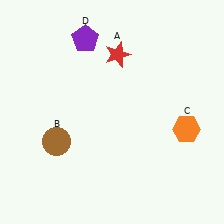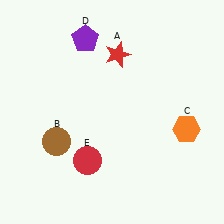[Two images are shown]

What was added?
A red circle (E) was added in Image 2.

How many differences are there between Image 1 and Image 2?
There is 1 difference between the two images.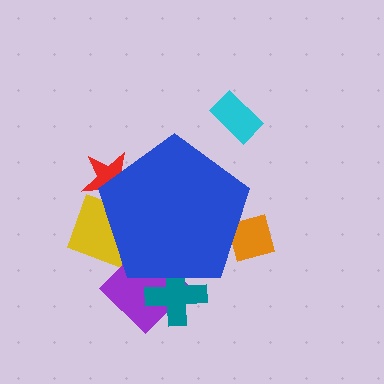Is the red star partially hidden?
Yes, the red star is partially hidden behind the blue pentagon.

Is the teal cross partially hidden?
Yes, the teal cross is partially hidden behind the blue pentagon.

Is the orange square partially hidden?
Yes, the orange square is partially hidden behind the blue pentagon.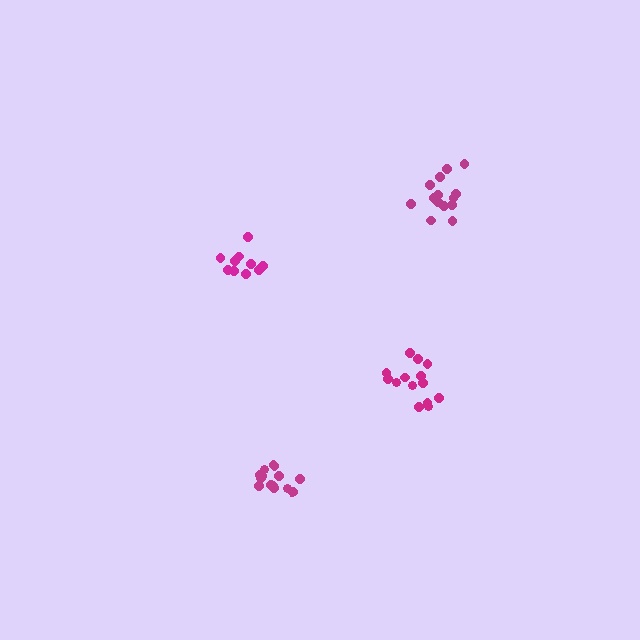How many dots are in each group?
Group 1: 10 dots, Group 2: 14 dots, Group 3: 14 dots, Group 4: 14 dots (52 total).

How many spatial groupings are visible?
There are 4 spatial groupings.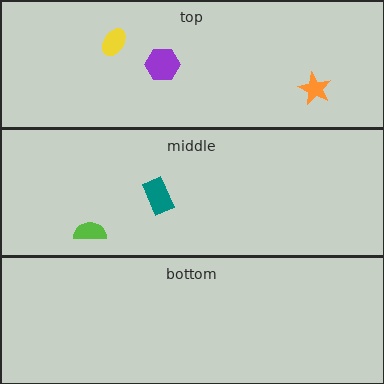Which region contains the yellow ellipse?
The top region.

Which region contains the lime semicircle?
The middle region.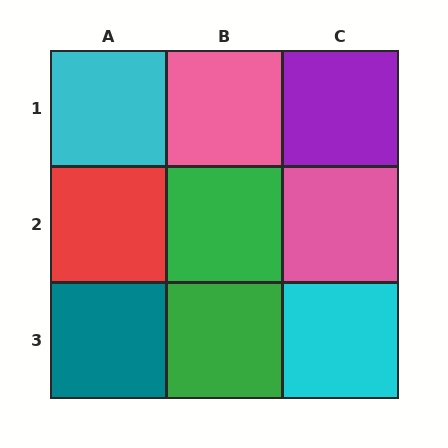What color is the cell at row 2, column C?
Pink.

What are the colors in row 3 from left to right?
Teal, green, cyan.